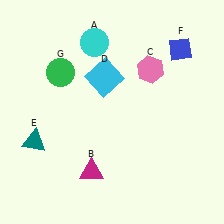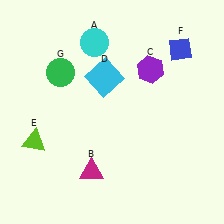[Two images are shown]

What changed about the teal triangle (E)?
In Image 1, E is teal. In Image 2, it changed to lime.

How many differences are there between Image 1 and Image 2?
There are 2 differences between the two images.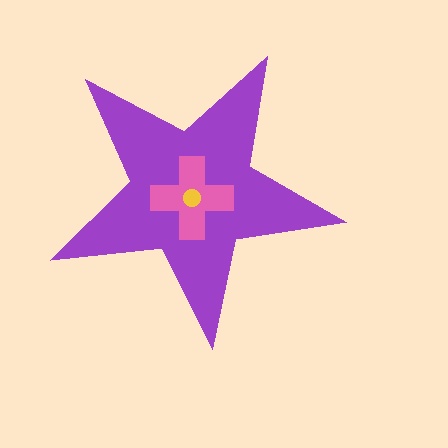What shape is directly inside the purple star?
The pink cross.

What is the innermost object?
The yellow circle.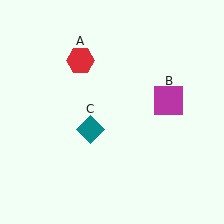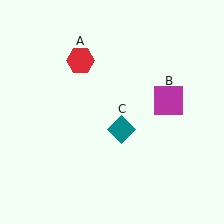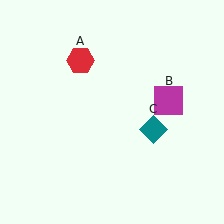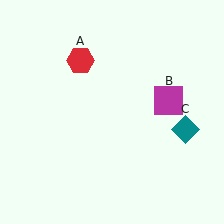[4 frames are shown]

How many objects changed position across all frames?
1 object changed position: teal diamond (object C).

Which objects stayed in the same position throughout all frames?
Red hexagon (object A) and magenta square (object B) remained stationary.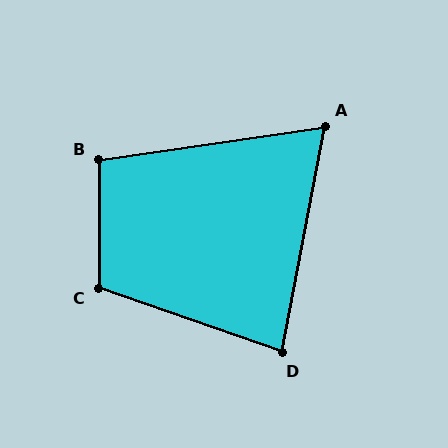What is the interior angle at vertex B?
Approximately 98 degrees (obtuse).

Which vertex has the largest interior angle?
C, at approximately 109 degrees.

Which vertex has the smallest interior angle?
A, at approximately 71 degrees.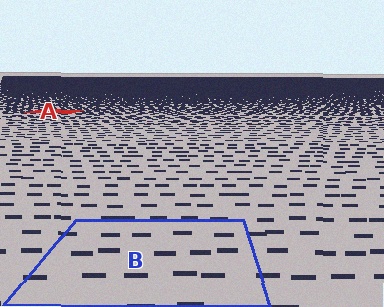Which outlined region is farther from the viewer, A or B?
Region A is farther from the viewer — the texture elements inside it appear smaller and more densely packed.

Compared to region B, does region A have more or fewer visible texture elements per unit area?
Region A has more texture elements per unit area — they are packed more densely because it is farther away.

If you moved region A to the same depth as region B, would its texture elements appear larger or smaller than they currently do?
They would appear larger. At a closer depth, the same texture elements are projected at a bigger on-screen size.